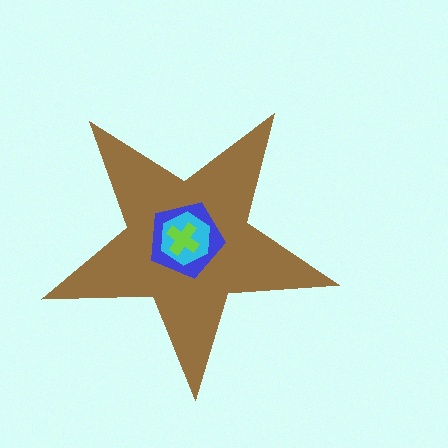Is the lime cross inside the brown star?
Yes.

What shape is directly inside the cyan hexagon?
The lime cross.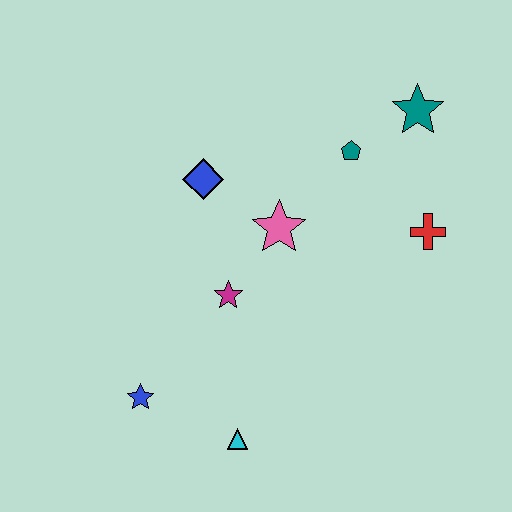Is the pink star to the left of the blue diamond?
No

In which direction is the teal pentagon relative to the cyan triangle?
The teal pentagon is above the cyan triangle.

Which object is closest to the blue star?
The cyan triangle is closest to the blue star.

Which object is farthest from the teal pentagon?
The blue star is farthest from the teal pentagon.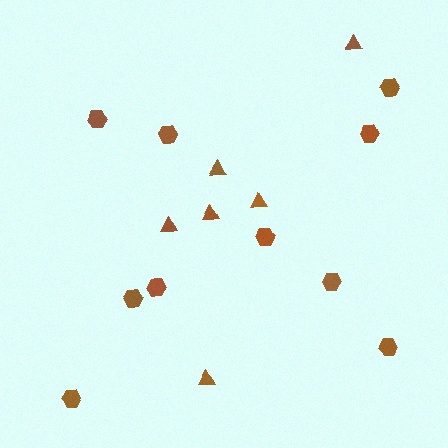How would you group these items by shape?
There are 2 groups: one group of triangles (6) and one group of hexagons (10).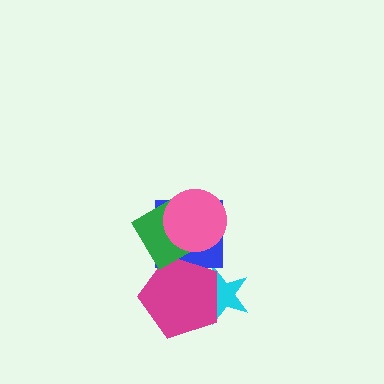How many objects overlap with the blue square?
3 objects overlap with the blue square.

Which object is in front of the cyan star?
The magenta pentagon is in front of the cyan star.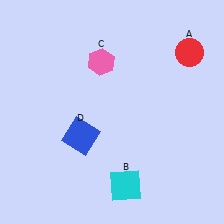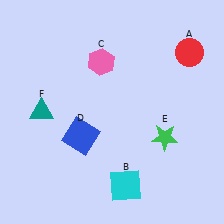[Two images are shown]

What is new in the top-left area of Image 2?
A teal triangle (F) was added in the top-left area of Image 2.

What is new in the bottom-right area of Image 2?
A green star (E) was added in the bottom-right area of Image 2.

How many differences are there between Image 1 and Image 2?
There are 2 differences between the two images.